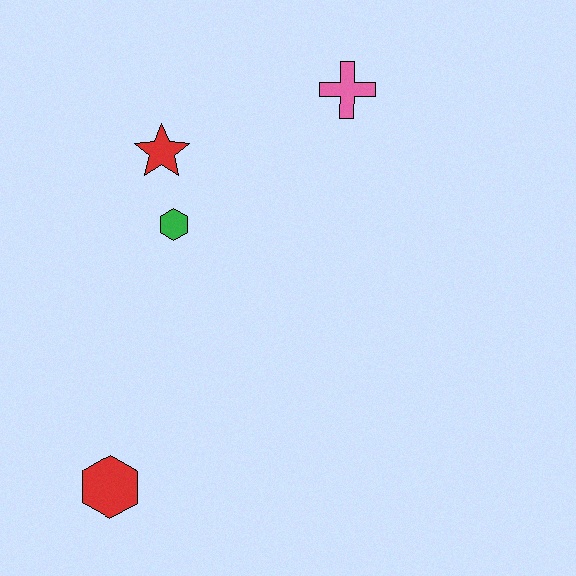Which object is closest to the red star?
The green hexagon is closest to the red star.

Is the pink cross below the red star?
No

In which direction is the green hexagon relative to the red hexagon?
The green hexagon is above the red hexagon.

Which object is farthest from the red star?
The red hexagon is farthest from the red star.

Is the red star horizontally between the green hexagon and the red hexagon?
Yes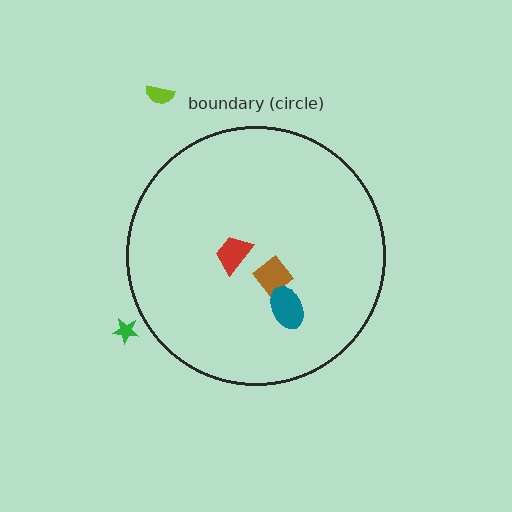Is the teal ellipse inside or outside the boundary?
Inside.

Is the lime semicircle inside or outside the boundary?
Outside.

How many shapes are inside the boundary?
3 inside, 2 outside.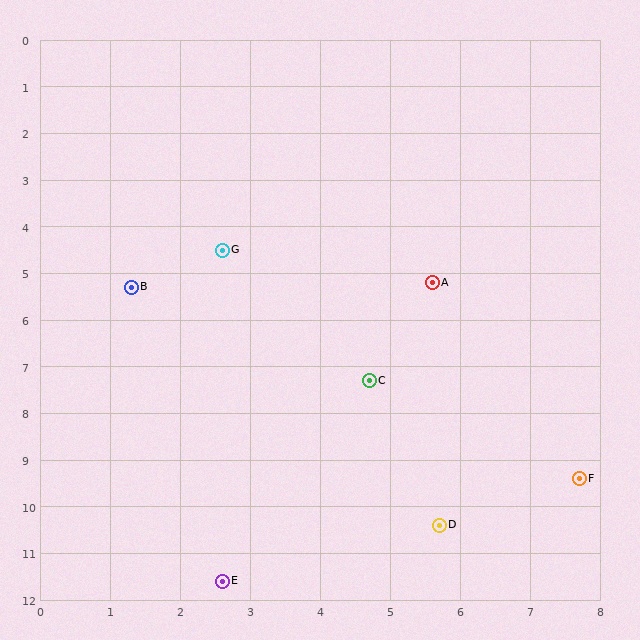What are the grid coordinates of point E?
Point E is at approximately (2.6, 11.6).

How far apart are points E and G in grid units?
Points E and G are about 7.1 grid units apart.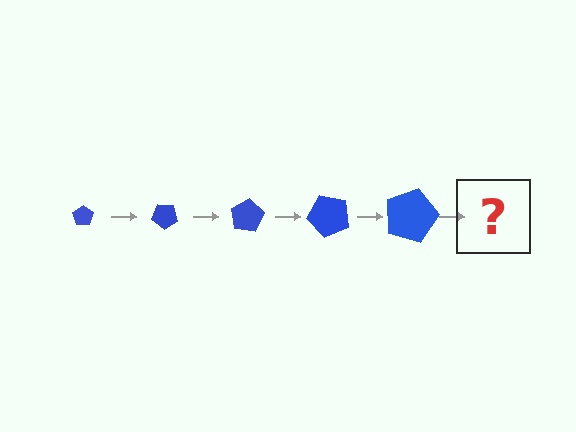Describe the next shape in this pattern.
It should be a pentagon, larger than the previous one and rotated 200 degrees from the start.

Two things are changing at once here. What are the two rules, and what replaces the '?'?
The two rules are that the pentagon grows larger each step and it rotates 40 degrees each step. The '?' should be a pentagon, larger than the previous one and rotated 200 degrees from the start.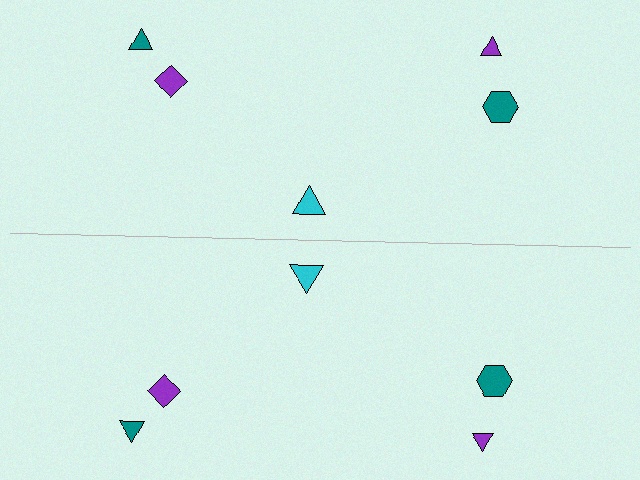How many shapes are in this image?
There are 10 shapes in this image.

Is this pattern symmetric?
Yes, this pattern has bilateral (reflection) symmetry.